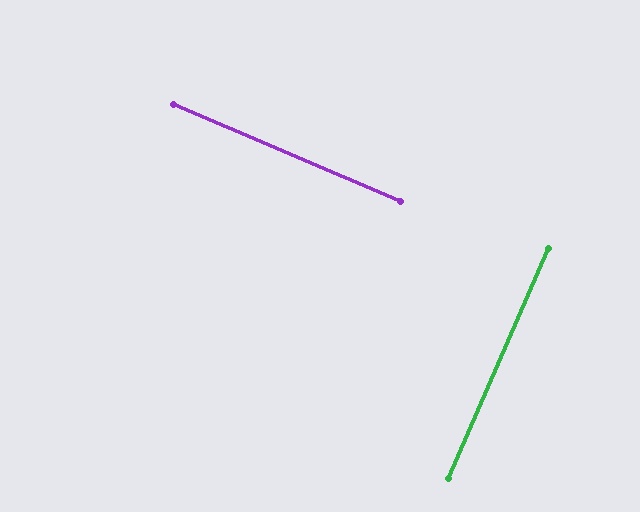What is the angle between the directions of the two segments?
Approximately 90 degrees.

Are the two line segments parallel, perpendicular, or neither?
Perpendicular — they meet at approximately 90°.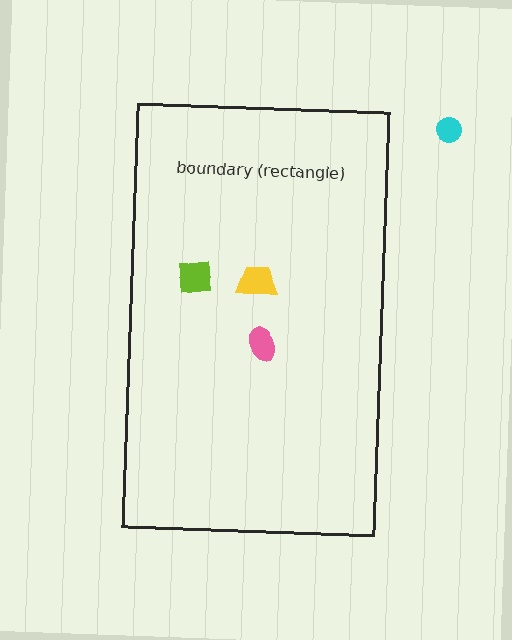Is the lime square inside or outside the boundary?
Inside.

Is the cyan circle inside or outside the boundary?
Outside.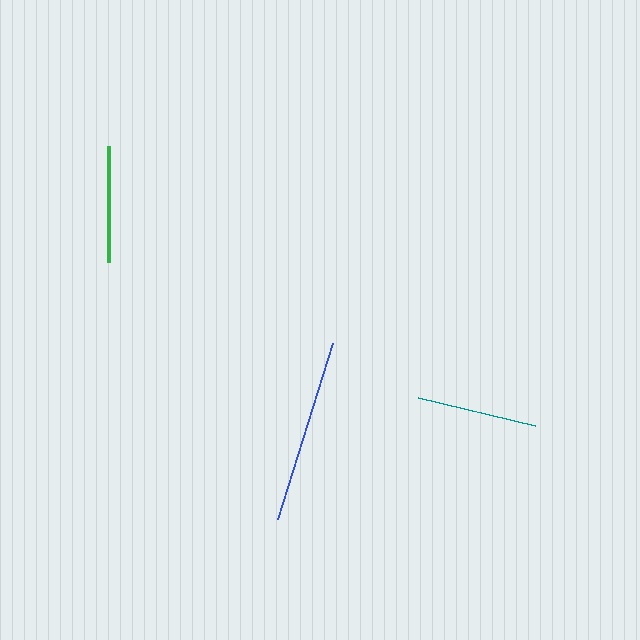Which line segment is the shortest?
The green line is the shortest at approximately 116 pixels.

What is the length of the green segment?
The green segment is approximately 116 pixels long.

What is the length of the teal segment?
The teal segment is approximately 121 pixels long.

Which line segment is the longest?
The blue line is the longest at approximately 184 pixels.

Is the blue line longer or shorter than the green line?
The blue line is longer than the green line.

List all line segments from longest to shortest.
From longest to shortest: blue, teal, green.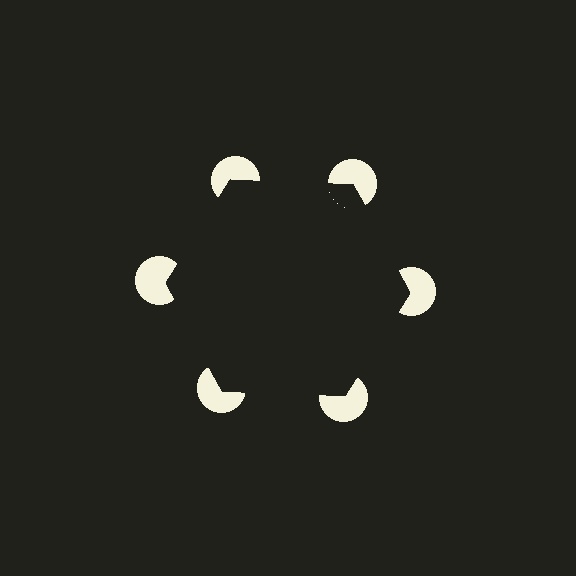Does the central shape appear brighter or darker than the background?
It typically appears slightly darker than the background, even though no actual brightness change is drawn.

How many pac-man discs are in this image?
There are 6 — one at each vertex of the illusory hexagon.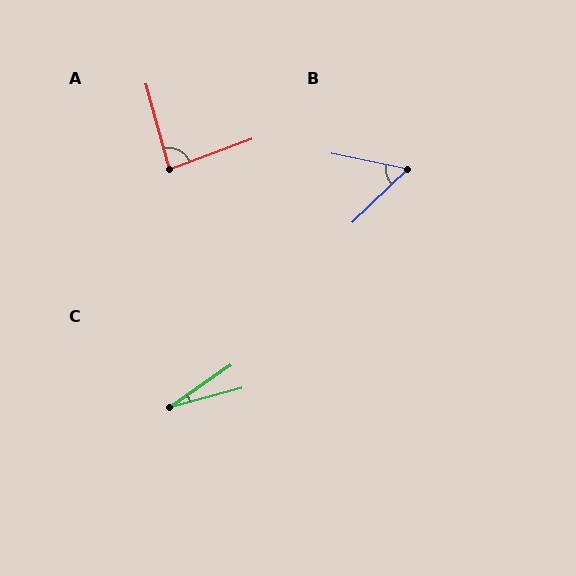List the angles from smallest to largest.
C (19°), B (55°), A (85°).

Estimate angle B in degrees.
Approximately 55 degrees.